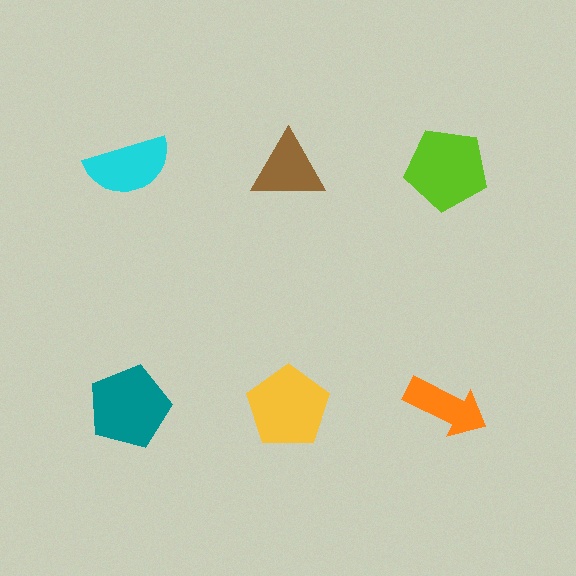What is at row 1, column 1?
A cyan semicircle.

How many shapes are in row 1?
3 shapes.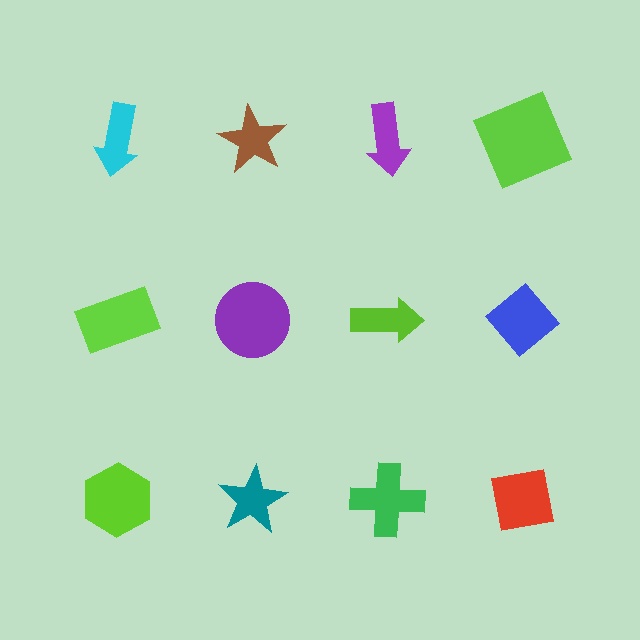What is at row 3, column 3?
A green cross.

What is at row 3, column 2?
A teal star.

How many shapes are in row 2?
4 shapes.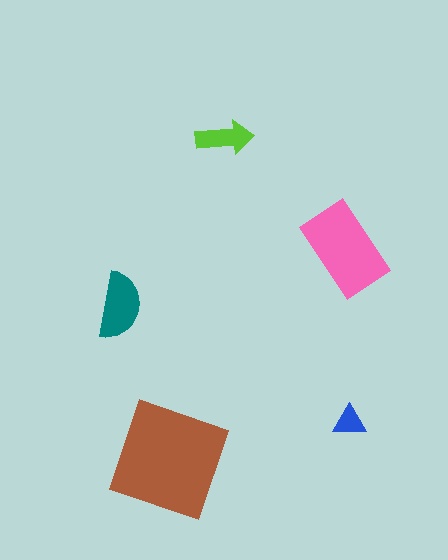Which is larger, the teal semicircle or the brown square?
The brown square.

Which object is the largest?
The brown square.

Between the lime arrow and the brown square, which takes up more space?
The brown square.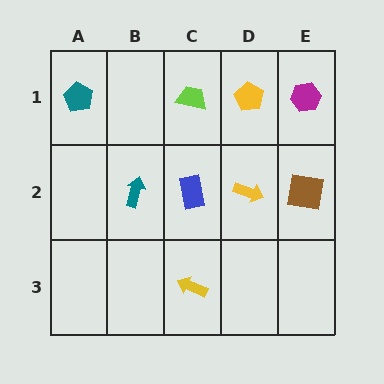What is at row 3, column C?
A yellow arrow.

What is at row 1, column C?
A lime trapezoid.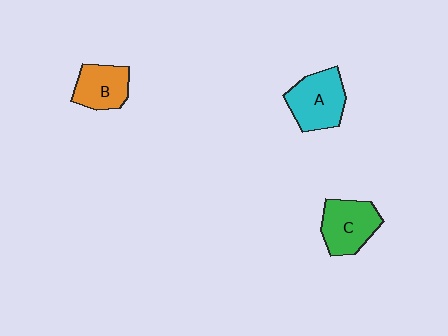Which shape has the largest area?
Shape A (cyan).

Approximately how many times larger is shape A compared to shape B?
Approximately 1.3 times.